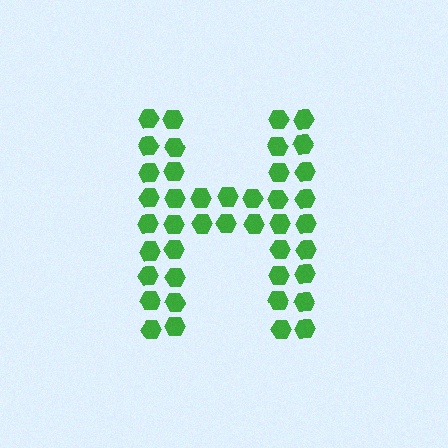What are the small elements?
The small elements are hexagons.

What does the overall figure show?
The overall figure shows the letter H.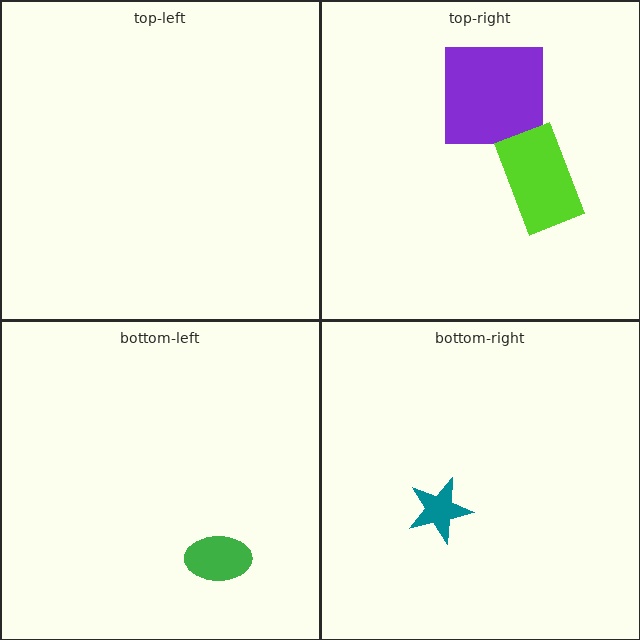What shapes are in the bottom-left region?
The green ellipse.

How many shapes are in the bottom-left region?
1.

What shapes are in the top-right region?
The purple square, the lime rectangle.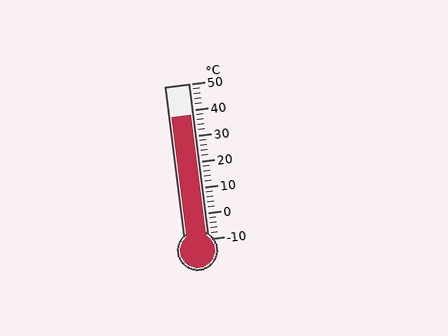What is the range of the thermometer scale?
The thermometer scale ranges from -10°C to 50°C.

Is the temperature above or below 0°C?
The temperature is above 0°C.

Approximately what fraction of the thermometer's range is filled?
The thermometer is filled to approximately 80% of its range.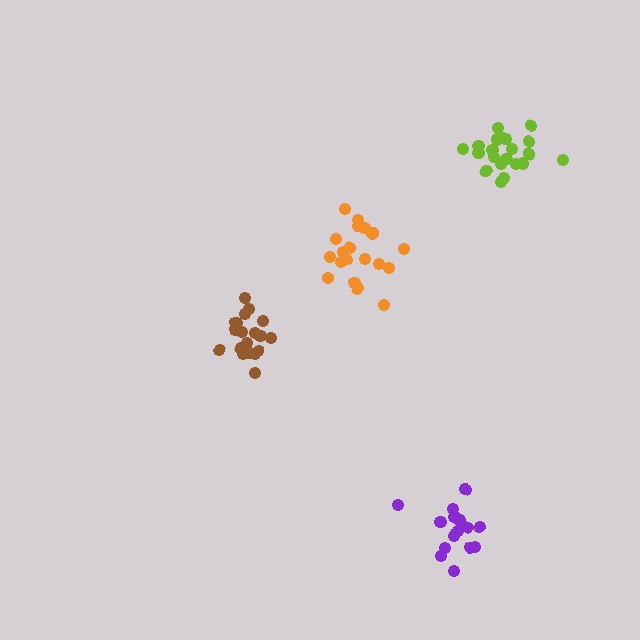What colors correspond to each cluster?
The clusters are colored: orange, lime, brown, purple.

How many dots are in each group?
Group 1: 19 dots, Group 2: 21 dots, Group 3: 19 dots, Group 4: 15 dots (74 total).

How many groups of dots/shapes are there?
There are 4 groups.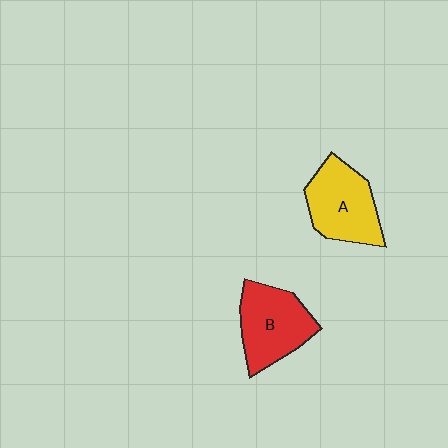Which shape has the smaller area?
Shape A (yellow).